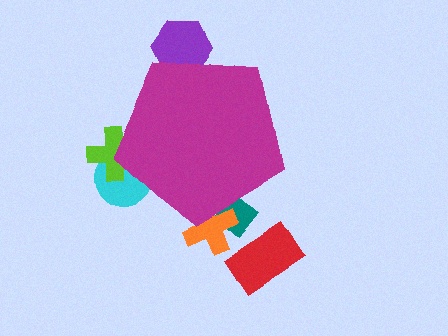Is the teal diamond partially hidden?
Yes, the teal diamond is partially hidden behind the magenta pentagon.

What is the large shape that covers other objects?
A magenta pentagon.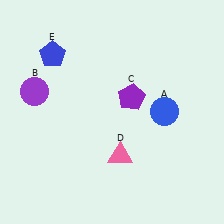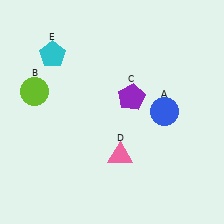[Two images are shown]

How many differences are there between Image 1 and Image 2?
There are 2 differences between the two images.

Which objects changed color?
B changed from purple to lime. E changed from blue to cyan.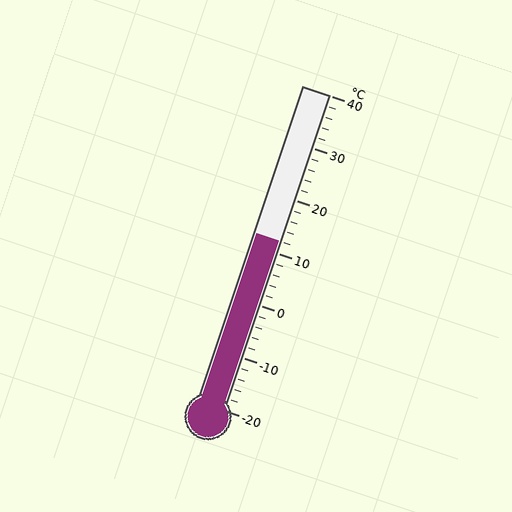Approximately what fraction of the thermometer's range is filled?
The thermometer is filled to approximately 55% of its range.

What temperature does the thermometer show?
The thermometer shows approximately 12°C.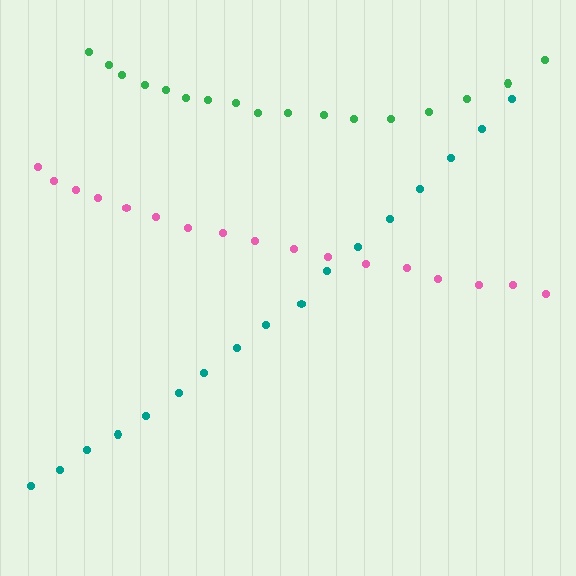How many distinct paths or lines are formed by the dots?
There are 3 distinct paths.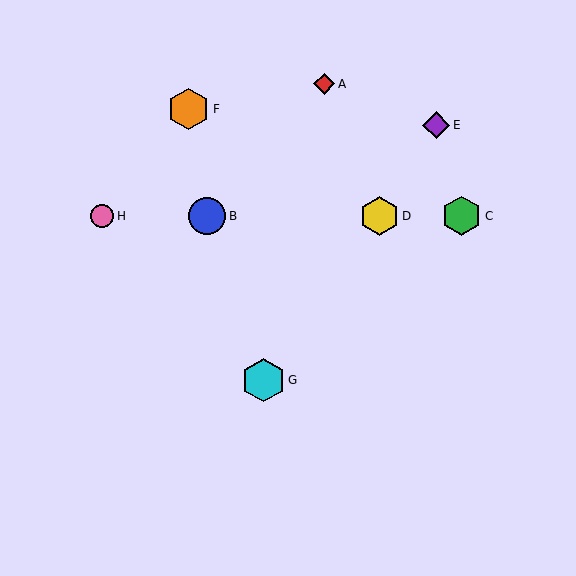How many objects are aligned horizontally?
4 objects (B, C, D, H) are aligned horizontally.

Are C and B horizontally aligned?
Yes, both are at y≈216.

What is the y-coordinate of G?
Object G is at y≈380.